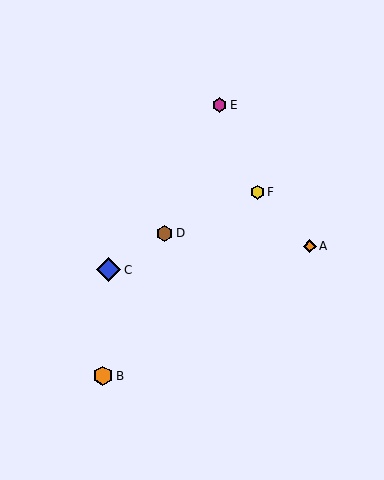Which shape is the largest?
The blue diamond (labeled C) is the largest.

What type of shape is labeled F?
Shape F is a yellow hexagon.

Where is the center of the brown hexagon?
The center of the brown hexagon is at (165, 233).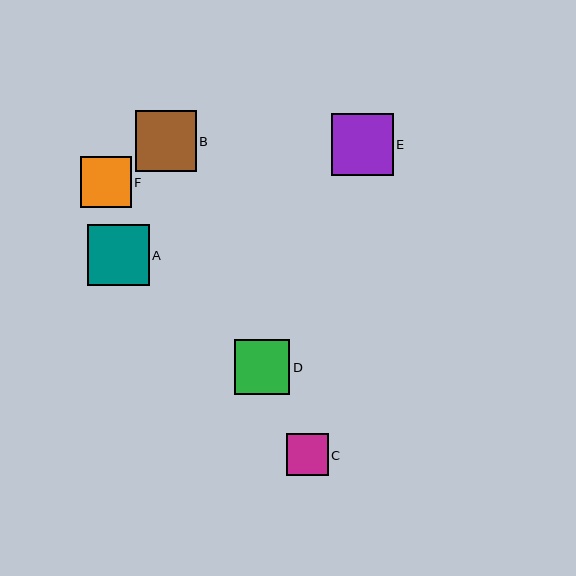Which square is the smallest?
Square C is the smallest with a size of approximately 42 pixels.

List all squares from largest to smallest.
From largest to smallest: E, A, B, D, F, C.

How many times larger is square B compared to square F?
Square B is approximately 1.2 times the size of square F.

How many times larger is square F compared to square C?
Square F is approximately 1.2 times the size of square C.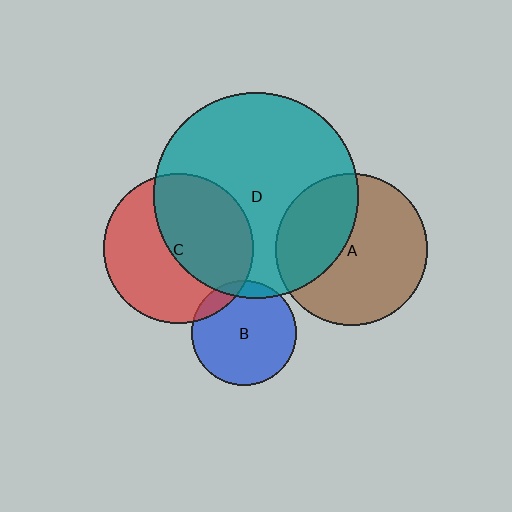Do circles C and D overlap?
Yes.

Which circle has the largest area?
Circle D (teal).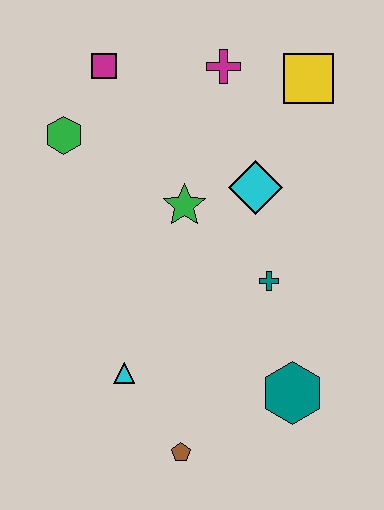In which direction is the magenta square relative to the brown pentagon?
The magenta square is above the brown pentagon.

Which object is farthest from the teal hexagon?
The magenta square is farthest from the teal hexagon.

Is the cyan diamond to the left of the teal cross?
Yes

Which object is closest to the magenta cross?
The yellow square is closest to the magenta cross.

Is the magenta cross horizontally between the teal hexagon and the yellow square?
No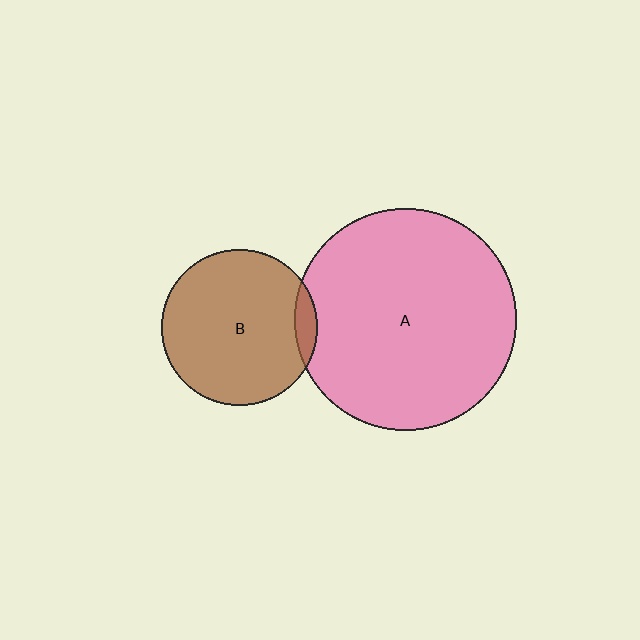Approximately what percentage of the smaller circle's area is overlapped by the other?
Approximately 5%.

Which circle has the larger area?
Circle A (pink).